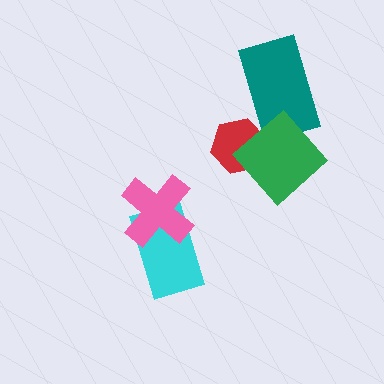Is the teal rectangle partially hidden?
Yes, it is partially covered by another shape.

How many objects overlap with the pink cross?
1 object overlaps with the pink cross.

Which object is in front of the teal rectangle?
The green diamond is in front of the teal rectangle.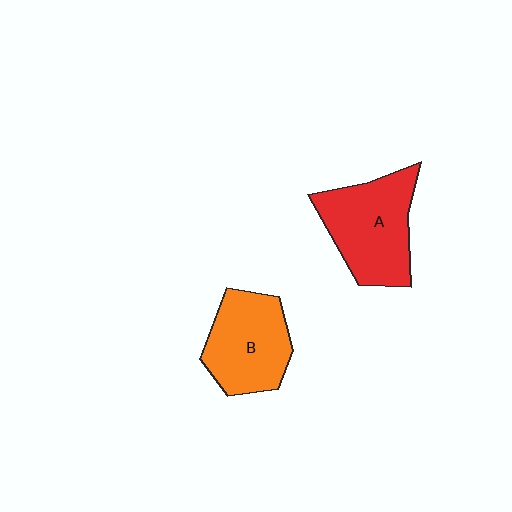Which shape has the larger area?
Shape A (red).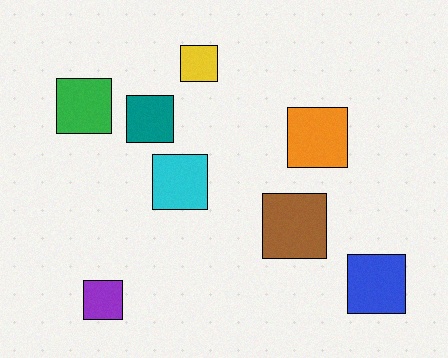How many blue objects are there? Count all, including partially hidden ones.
There is 1 blue object.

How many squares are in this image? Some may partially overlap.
There are 8 squares.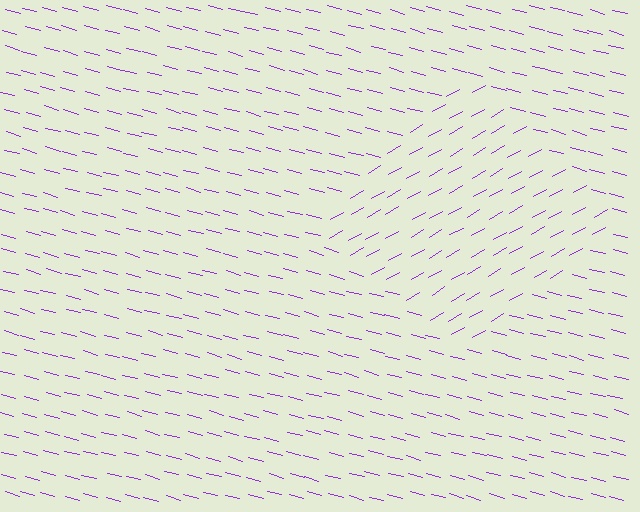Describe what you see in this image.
The image is filled with small purple line segments. A diamond region in the image has lines oriented differently from the surrounding lines, creating a visible texture boundary.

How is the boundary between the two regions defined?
The boundary is defined purely by a change in line orientation (approximately 45 degrees difference). All lines are the same color and thickness.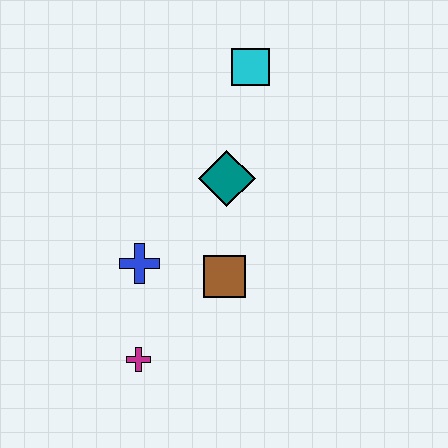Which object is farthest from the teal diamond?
The magenta cross is farthest from the teal diamond.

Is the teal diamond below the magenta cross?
No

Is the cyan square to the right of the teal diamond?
Yes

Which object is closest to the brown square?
The blue cross is closest to the brown square.